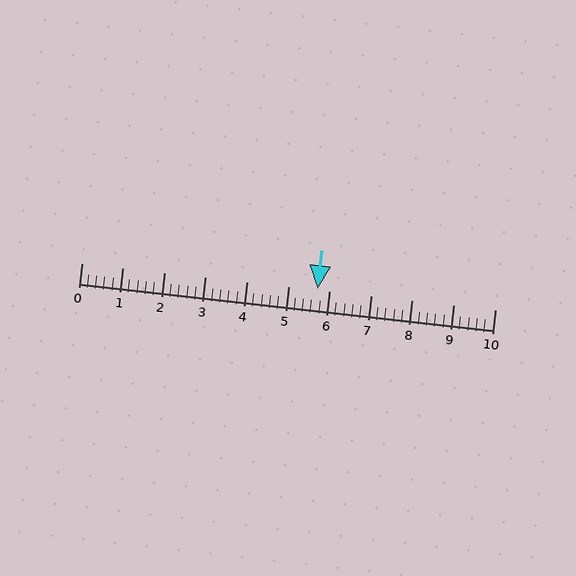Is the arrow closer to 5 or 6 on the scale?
The arrow is closer to 6.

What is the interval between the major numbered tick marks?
The major tick marks are spaced 1 units apart.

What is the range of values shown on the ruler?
The ruler shows values from 0 to 10.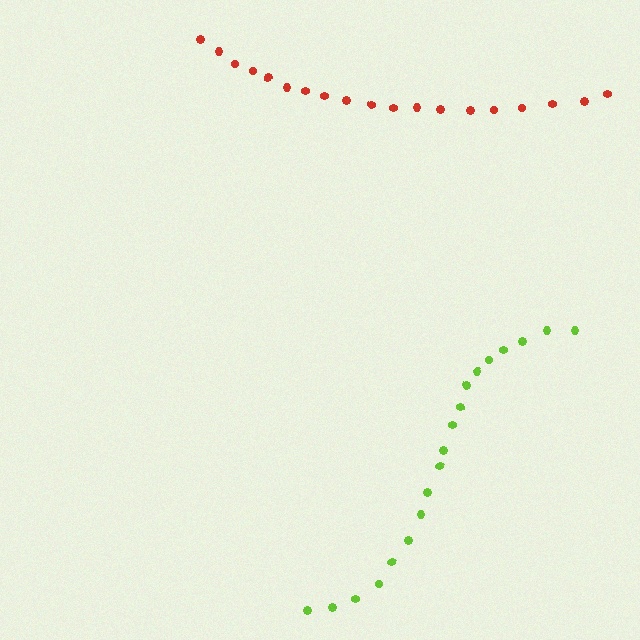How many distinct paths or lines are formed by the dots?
There are 2 distinct paths.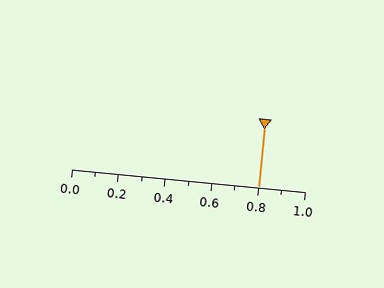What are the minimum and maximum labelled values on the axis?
The axis runs from 0.0 to 1.0.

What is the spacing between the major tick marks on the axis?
The major ticks are spaced 0.2 apart.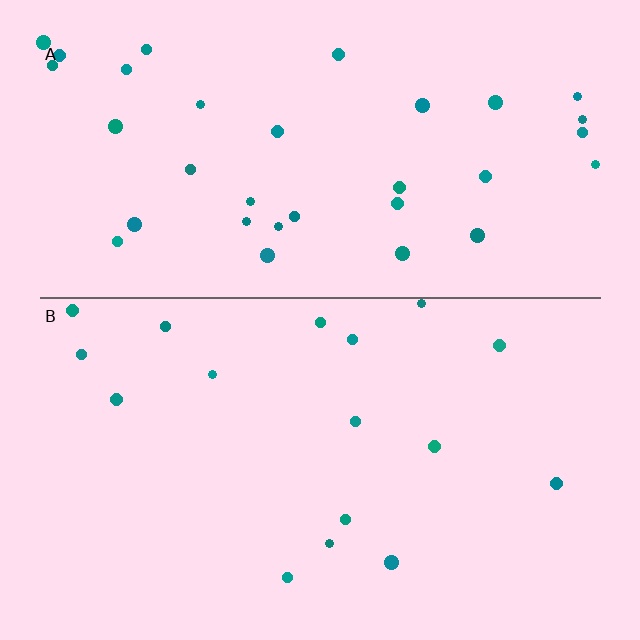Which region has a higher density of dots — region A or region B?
A (the top).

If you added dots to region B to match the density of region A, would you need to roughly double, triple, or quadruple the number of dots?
Approximately double.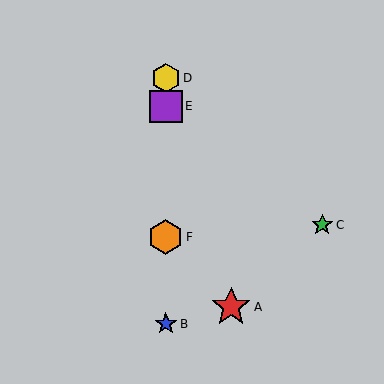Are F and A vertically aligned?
No, F is at x≈166 and A is at x≈231.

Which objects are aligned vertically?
Objects B, D, E, F are aligned vertically.